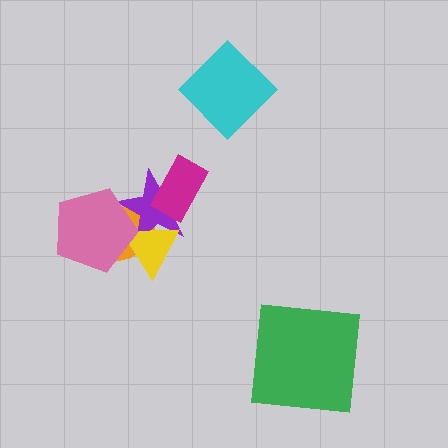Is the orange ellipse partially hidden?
Yes, it is partially covered by another shape.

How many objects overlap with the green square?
0 objects overlap with the green square.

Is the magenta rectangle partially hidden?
No, no other shape covers it.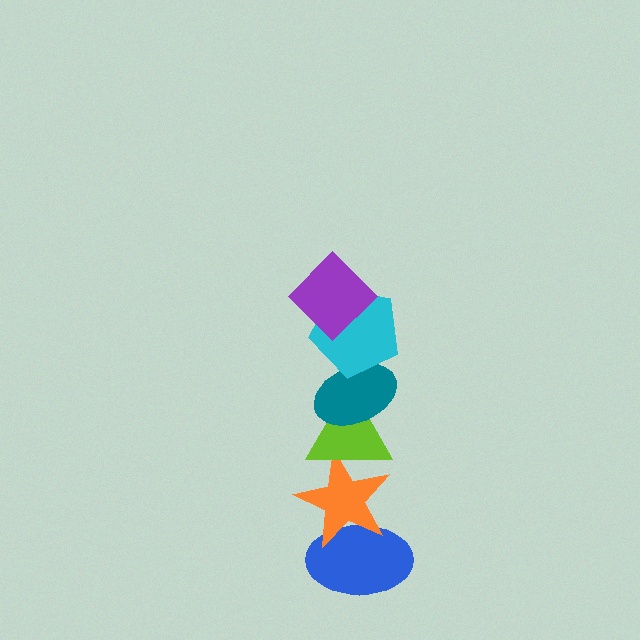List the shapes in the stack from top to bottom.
From top to bottom: the purple diamond, the cyan pentagon, the teal ellipse, the lime triangle, the orange star, the blue ellipse.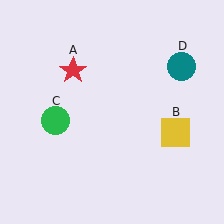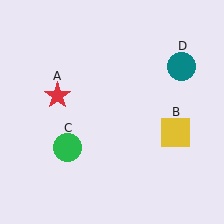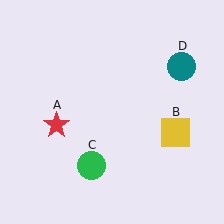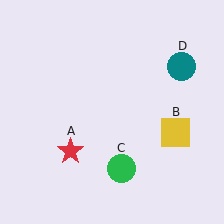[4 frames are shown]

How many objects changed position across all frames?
2 objects changed position: red star (object A), green circle (object C).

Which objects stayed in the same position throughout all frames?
Yellow square (object B) and teal circle (object D) remained stationary.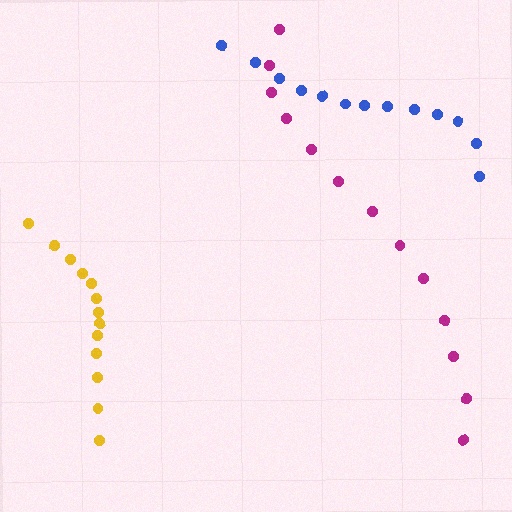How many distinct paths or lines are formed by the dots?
There are 3 distinct paths.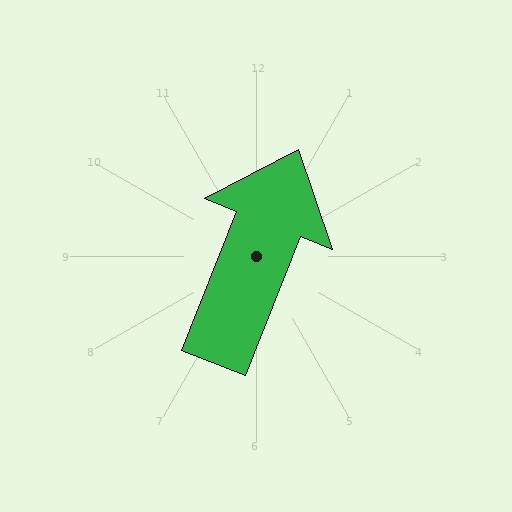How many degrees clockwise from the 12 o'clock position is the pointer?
Approximately 21 degrees.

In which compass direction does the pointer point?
North.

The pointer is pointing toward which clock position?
Roughly 1 o'clock.